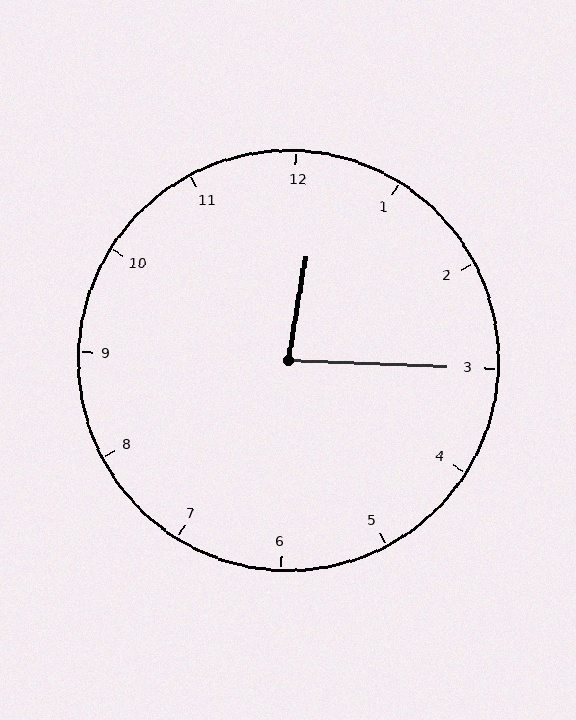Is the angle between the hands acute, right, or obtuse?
It is acute.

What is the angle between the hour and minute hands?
Approximately 82 degrees.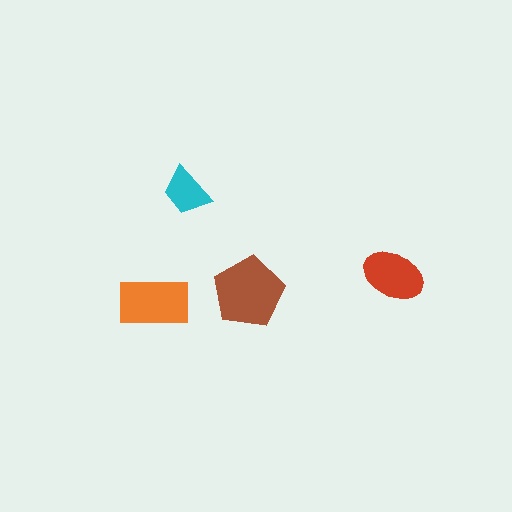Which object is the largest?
The brown pentagon.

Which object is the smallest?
The cyan trapezoid.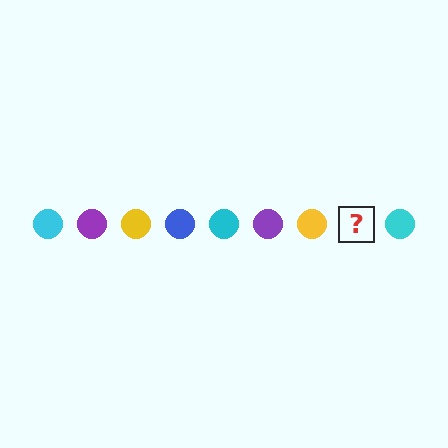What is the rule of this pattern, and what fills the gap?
The rule is that the pattern cycles through cyan, purple, yellow, blue circles. The gap should be filled with a blue circle.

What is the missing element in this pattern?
The missing element is a blue circle.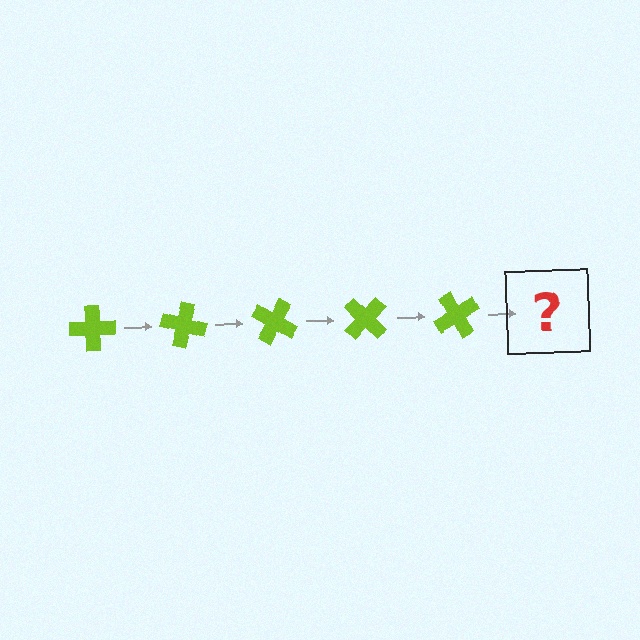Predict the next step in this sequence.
The next step is a lime cross rotated 75 degrees.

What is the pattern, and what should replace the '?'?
The pattern is that the cross rotates 15 degrees each step. The '?' should be a lime cross rotated 75 degrees.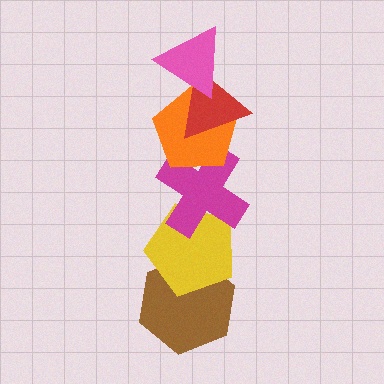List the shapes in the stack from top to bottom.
From top to bottom: the pink triangle, the red triangle, the orange pentagon, the magenta cross, the yellow pentagon, the brown hexagon.